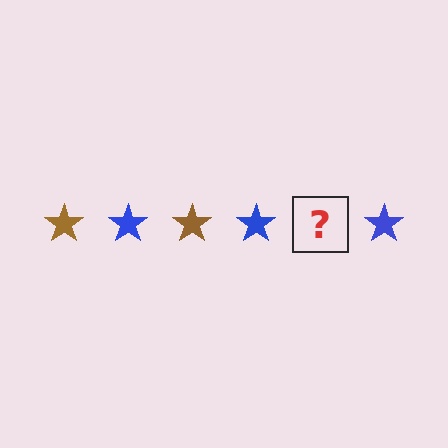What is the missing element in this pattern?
The missing element is a brown star.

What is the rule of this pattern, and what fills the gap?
The rule is that the pattern cycles through brown, blue stars. The gap should be filled with a brown star.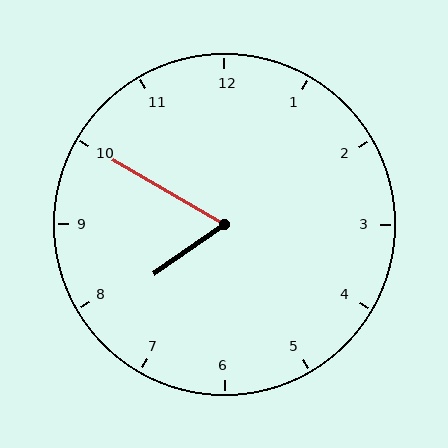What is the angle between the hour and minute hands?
Approximately 65 degrees.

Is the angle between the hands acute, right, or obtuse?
It is acute.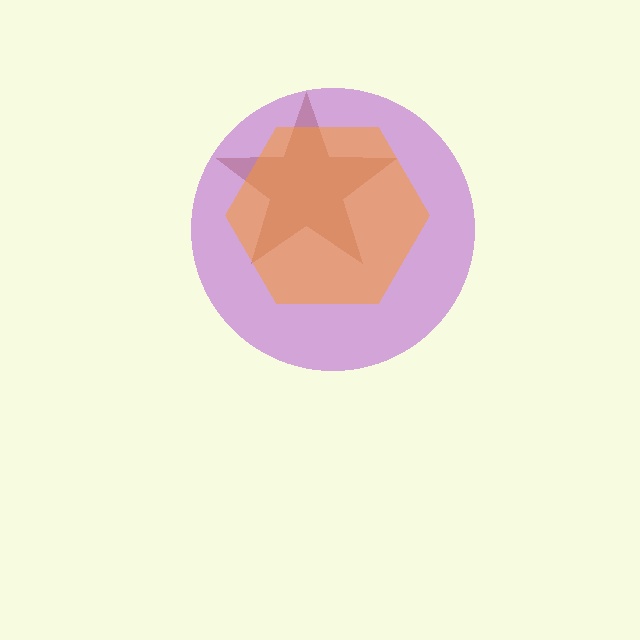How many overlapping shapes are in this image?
There are 3 overlapping shapes in the image.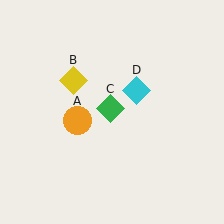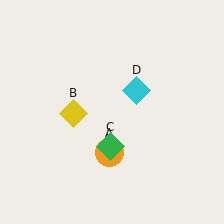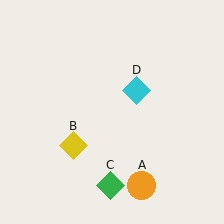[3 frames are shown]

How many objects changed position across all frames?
3 objects changed position: orange circle (object A), yellow diamond (object B), green diamond (object C).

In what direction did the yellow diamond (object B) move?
The yellow diamond (object B) moved down.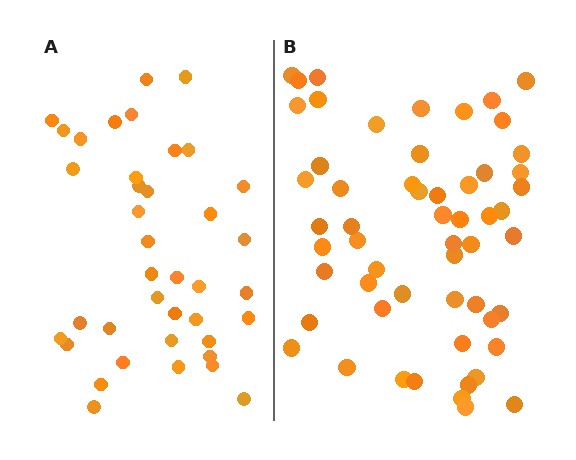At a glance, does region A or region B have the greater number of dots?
Region B (the right region) has more dots.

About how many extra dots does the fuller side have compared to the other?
Region B has approximately 15 more dots than region A.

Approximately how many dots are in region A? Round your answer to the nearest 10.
About 40 dots. (The exact count is 39, which rounds to 40.)